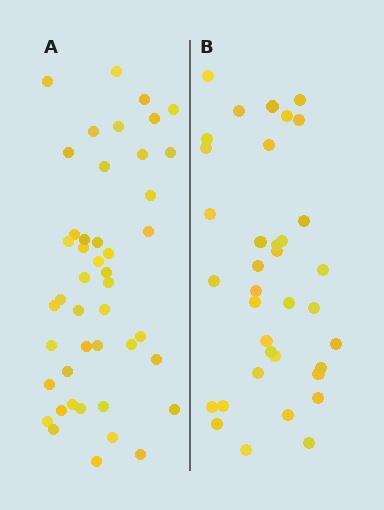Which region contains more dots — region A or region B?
Region A (the left region) has more dots.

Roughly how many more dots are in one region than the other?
Region A has roughly 8 or so more dots than region B.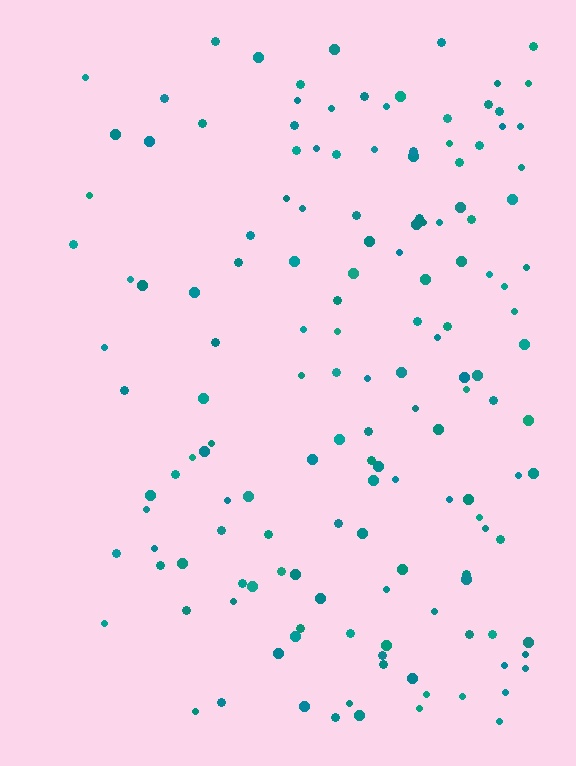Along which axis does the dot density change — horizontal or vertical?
Horizontal.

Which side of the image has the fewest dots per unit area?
The left.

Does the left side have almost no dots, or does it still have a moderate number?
Still a moderate number, just noticeably fewer than the right.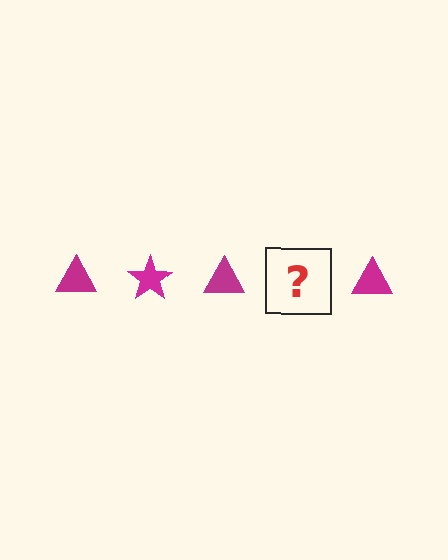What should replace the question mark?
The question mark should be replaced with a magenta star.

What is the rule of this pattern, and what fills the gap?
The rule is that the pattern cycles through triangle, star shapes in magenta. The gap should be filled with a magenta star.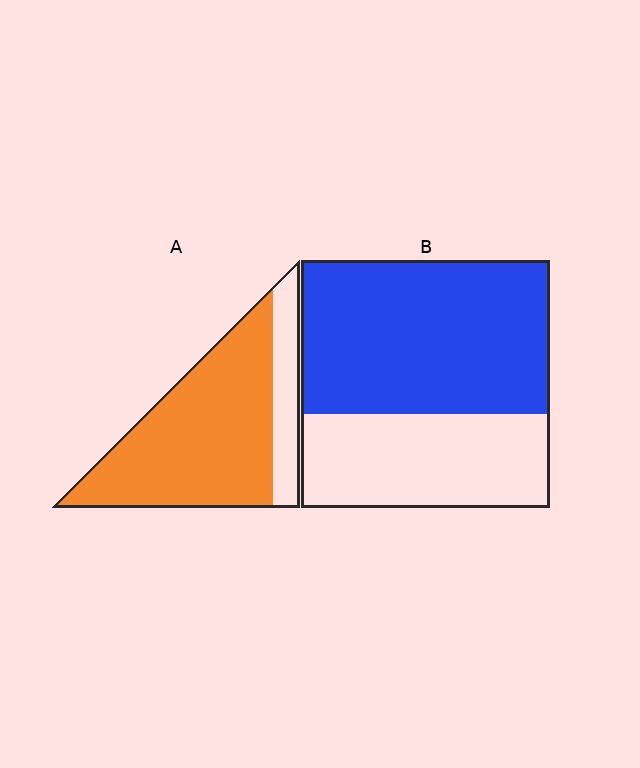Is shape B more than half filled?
Yes.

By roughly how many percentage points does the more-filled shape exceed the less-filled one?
By roughly 15 percentage points (A over B).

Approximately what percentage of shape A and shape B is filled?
A is approximately 80% and B is approximately 60%.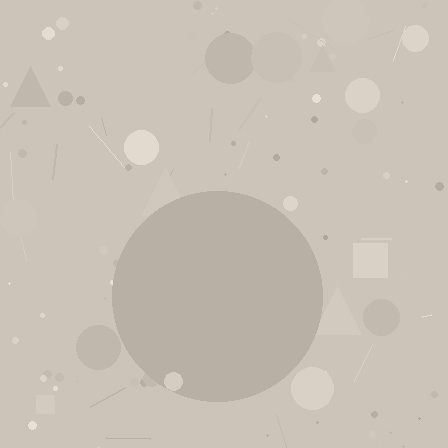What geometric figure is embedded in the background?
A circle is embedded in the background.